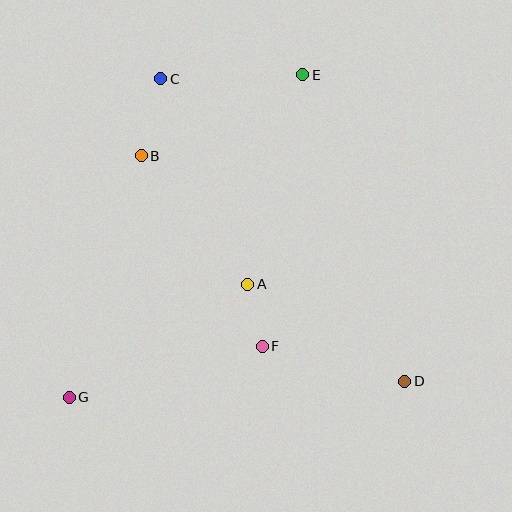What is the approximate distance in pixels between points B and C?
The distance between B and C is approximately 79 pixels.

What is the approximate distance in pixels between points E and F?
The distance between E and F is approximately 275 pixels.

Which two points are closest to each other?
Points A and F are closest to each other.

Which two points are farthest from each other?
Points E and G are farthest from each other.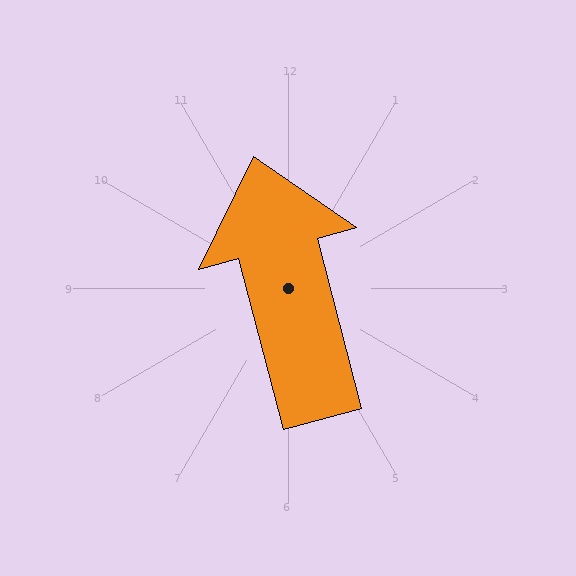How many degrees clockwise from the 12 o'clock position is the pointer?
Approximately 345 degrees.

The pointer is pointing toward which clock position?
Roughly 12 o'clock.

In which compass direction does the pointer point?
North.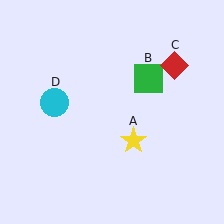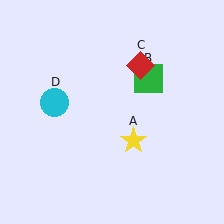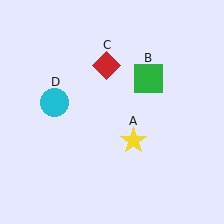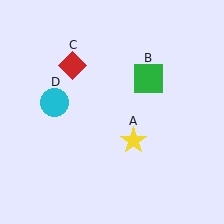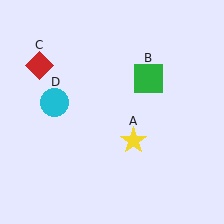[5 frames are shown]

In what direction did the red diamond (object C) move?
The red diamond (object C) moved left.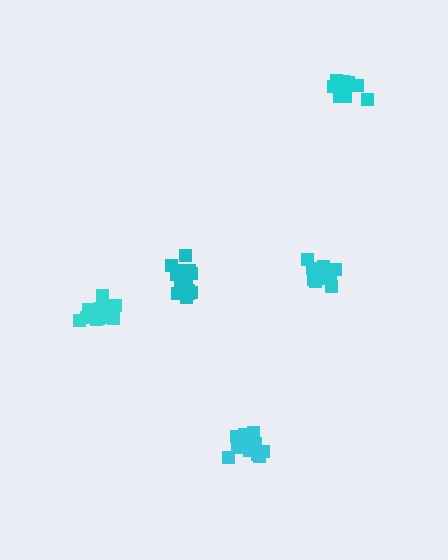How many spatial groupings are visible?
There are 5 spatial groupings.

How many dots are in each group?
Group 1: 11 dots, Group 2: 15 dots, Group 3: 15 dots, Group 4: 13 dots, Group 5: 13 dots (67 total).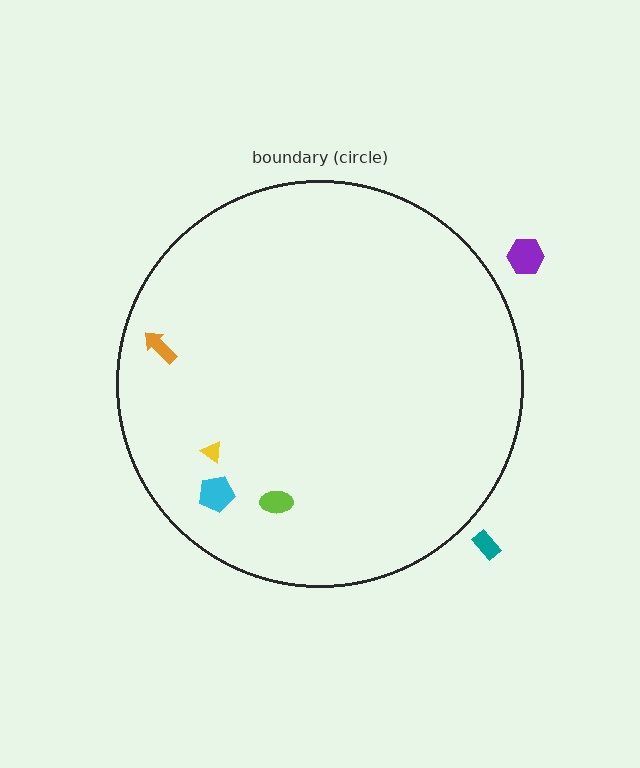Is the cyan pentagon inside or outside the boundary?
Inside.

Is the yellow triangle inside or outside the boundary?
Inside.